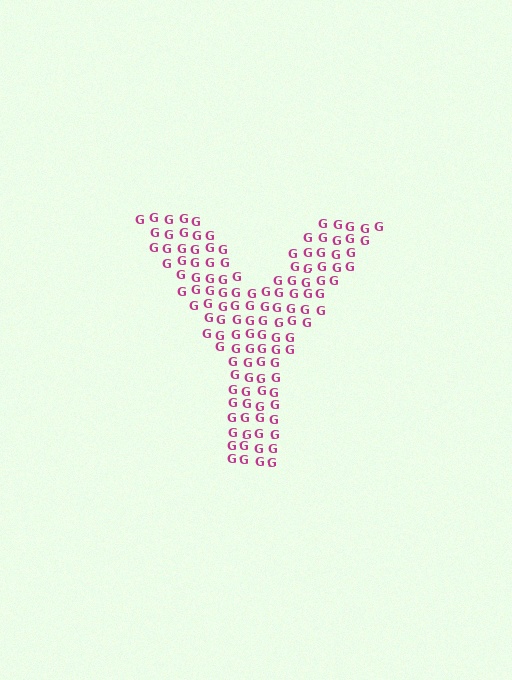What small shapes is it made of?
It is made of small letter G's.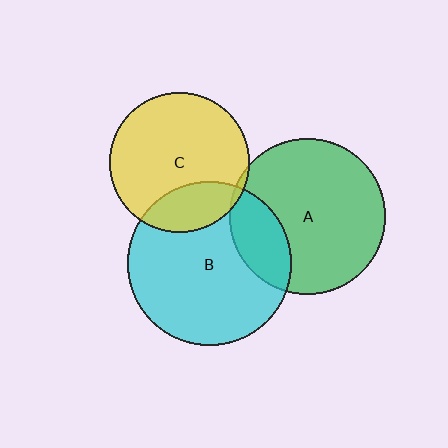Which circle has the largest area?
Circle B (cyan).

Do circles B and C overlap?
Yes.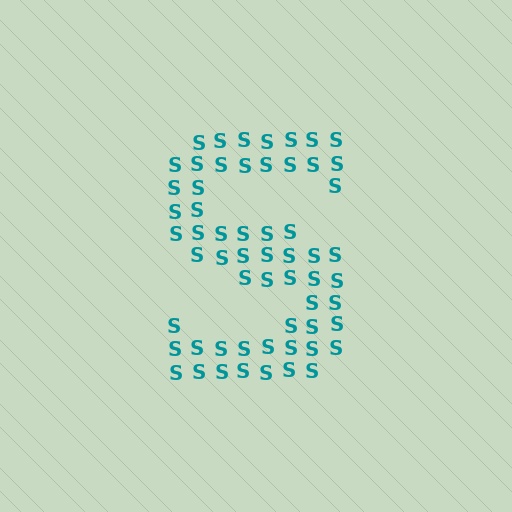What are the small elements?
The small elements are letter S's.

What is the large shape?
The large shape is the letter S.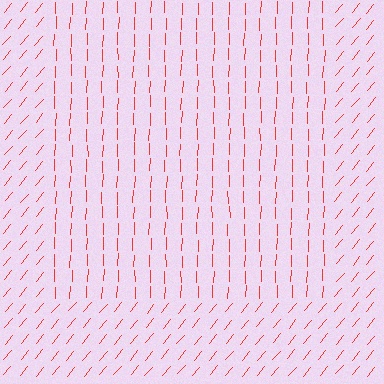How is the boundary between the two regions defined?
The boundary is defined purely by a change in line orientation (approximately 38 degrees difference). All lines are the same color and thickness.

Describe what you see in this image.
The image is filled with small red line segments. A rectangle region in the image has lines oriented differently from the surrounding lines, creating a visible texture boundary.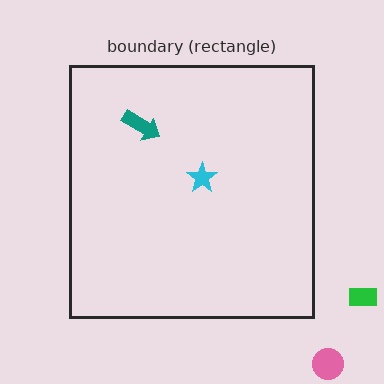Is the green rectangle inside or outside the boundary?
Outside.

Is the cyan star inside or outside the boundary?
Inside.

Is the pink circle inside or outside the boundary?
Outside.